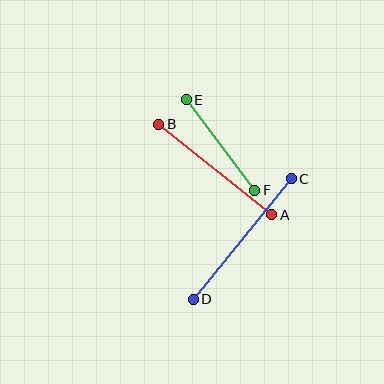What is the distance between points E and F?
The distance is approximately 114 pixels.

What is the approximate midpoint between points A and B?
The midpoint is at approximately (215, 169) pixels.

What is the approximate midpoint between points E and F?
The midpoint is at approximately (221, 145) pixels.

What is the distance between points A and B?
The distance is approximately 145 pixels.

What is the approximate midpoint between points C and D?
The midpoint is at approximately (242, 239) pixels.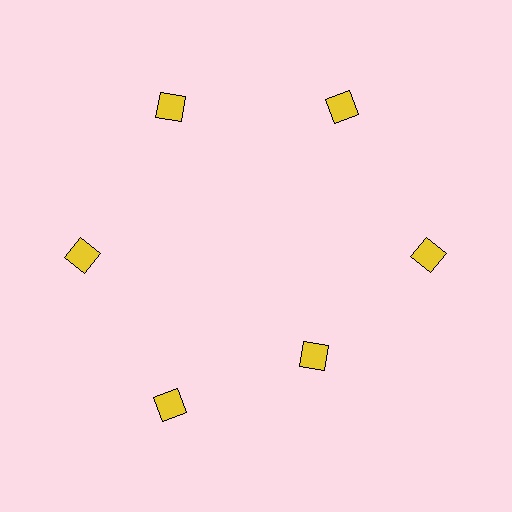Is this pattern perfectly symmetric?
No. The 6 yellow squares are arranged in a ring, but one element near the 5 o'clock position is pulled inward toward the center, breaking the 6-fold rotational symmetry.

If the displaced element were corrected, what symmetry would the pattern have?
It would have 6-fold rotational symmetry — the pattern would map onto itself every 60 degrees.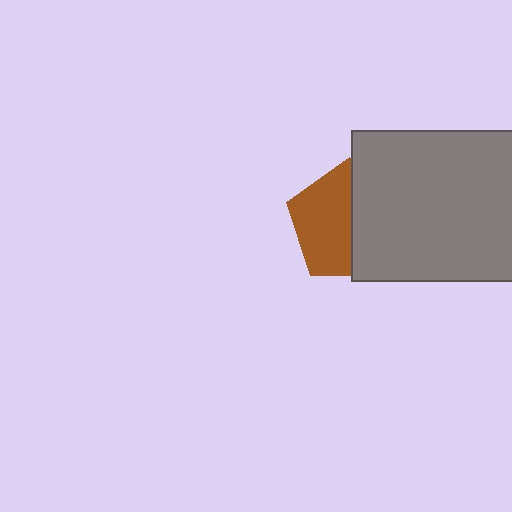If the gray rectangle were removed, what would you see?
You would see the complete brown pentagon.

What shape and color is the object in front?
The object in front is a gray rectangle.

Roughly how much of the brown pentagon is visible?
About half of it is visible (roughly 53%).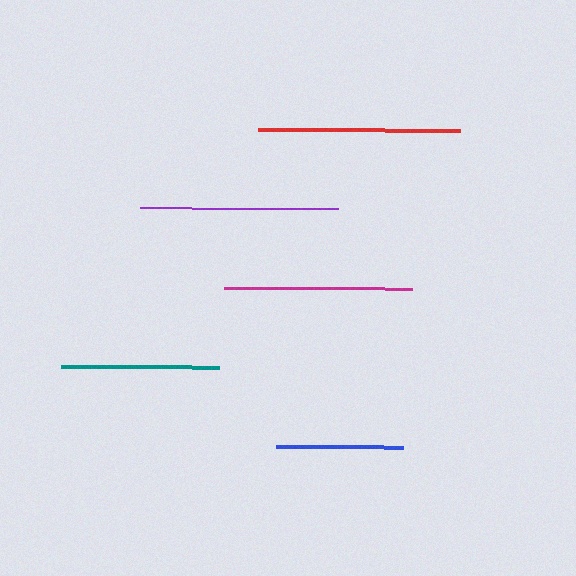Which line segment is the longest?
The red line is the longest at approximately 202 pixels.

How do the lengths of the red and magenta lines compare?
The red and magenta lines are approximately the same length.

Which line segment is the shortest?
The blue line is the shortest at approximately 126 pixels.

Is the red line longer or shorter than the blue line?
The red line is longer than the blue line.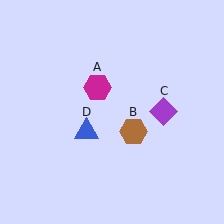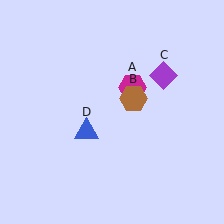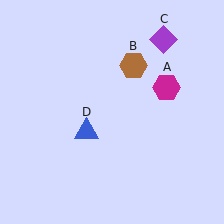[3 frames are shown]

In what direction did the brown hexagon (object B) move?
The brown hexagon (object B) moved up.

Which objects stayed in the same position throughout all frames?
Blue triangle (object D) remained stationary.